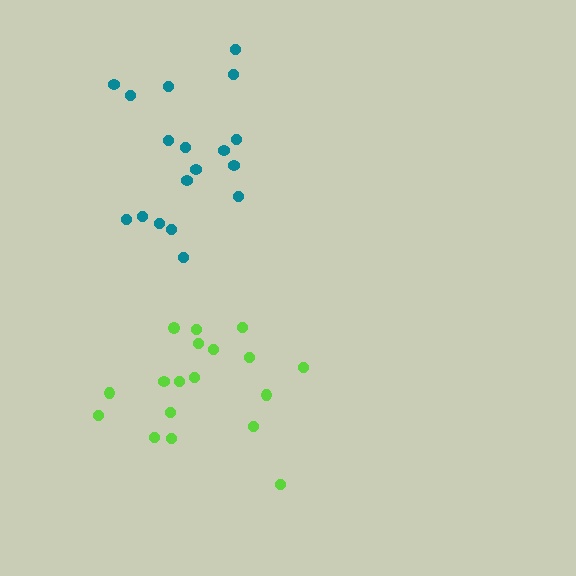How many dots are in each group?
Group 1: 18 dots, Group 2: 18 dots (36 total).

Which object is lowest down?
The lime cluster is bottommost.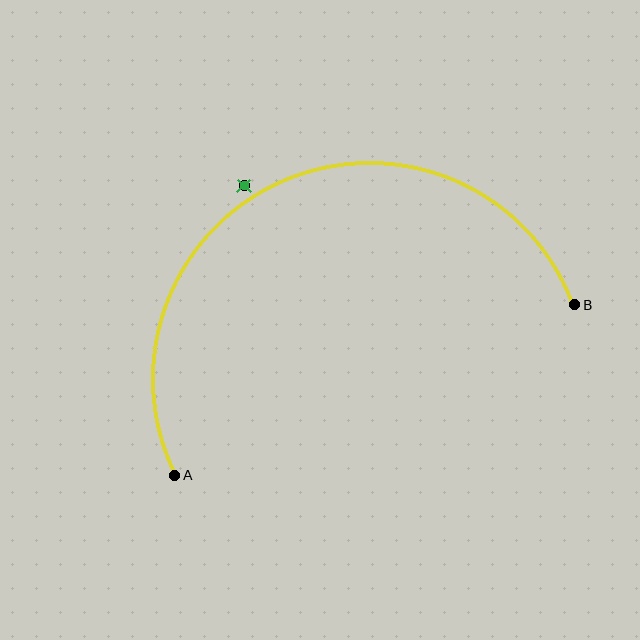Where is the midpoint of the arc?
The arc midpoint is the point on the curve farthest from the straight line joining A and B. It sits above that line.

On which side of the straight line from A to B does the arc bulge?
The arc bulges above the straight line connecting A and B.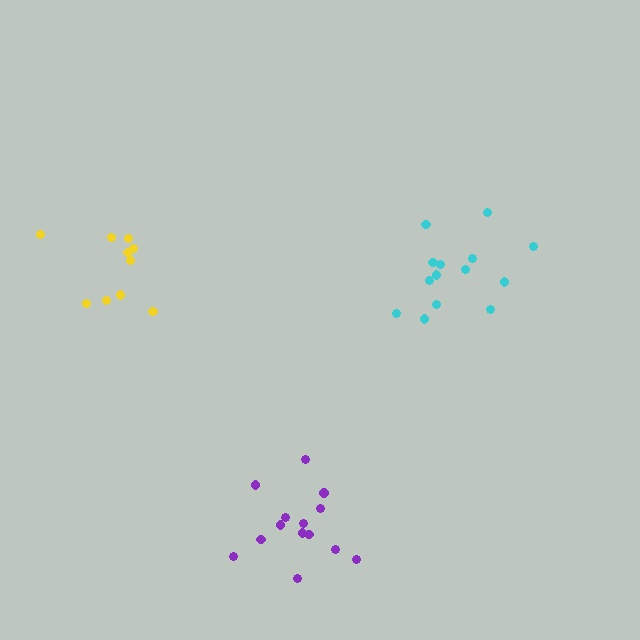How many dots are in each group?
Group 1: 14 dots, Group 2: 14 dots, Group 3: 10 dots (38 total).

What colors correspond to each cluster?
The clusters are colored: purple, cyan, yellow.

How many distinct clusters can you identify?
There are 3 distinct clusters.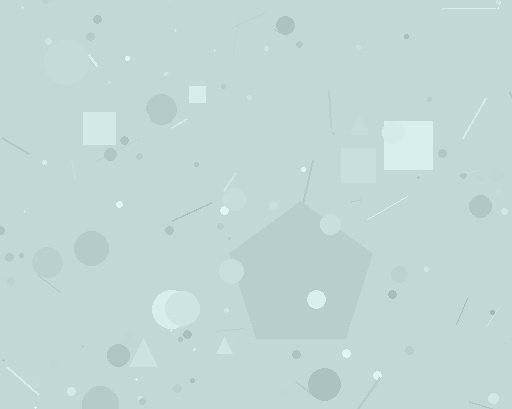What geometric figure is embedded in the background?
A pentagon is embedded in the background.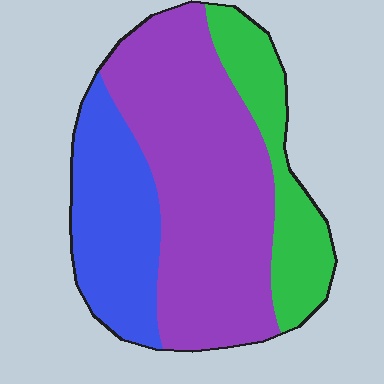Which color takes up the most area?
Purple, at roughly 55%.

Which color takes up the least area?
Green, at roughly 20%.